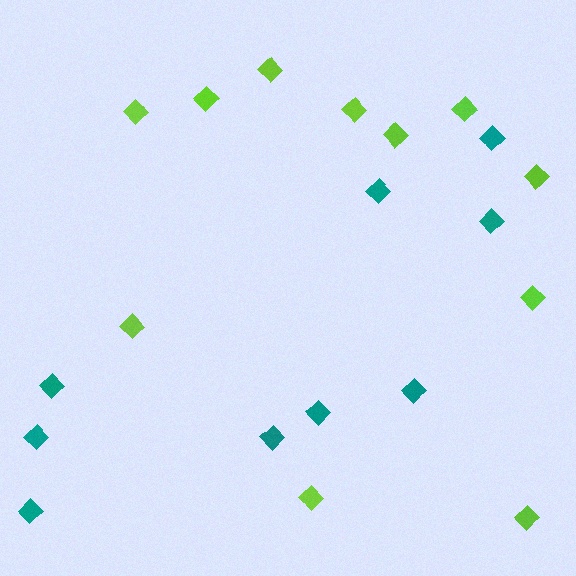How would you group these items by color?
There are 2 groups: one group of lime diamonds (11) and one group of teal diamonds (9).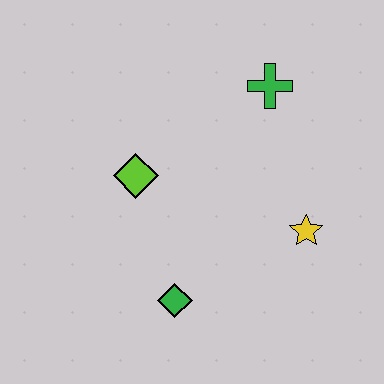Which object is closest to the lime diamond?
The green diamond is closest to the lime diamond.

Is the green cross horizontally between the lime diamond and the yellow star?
Yes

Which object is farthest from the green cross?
The green diamond is farthest from the green cross.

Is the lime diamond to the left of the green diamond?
Yes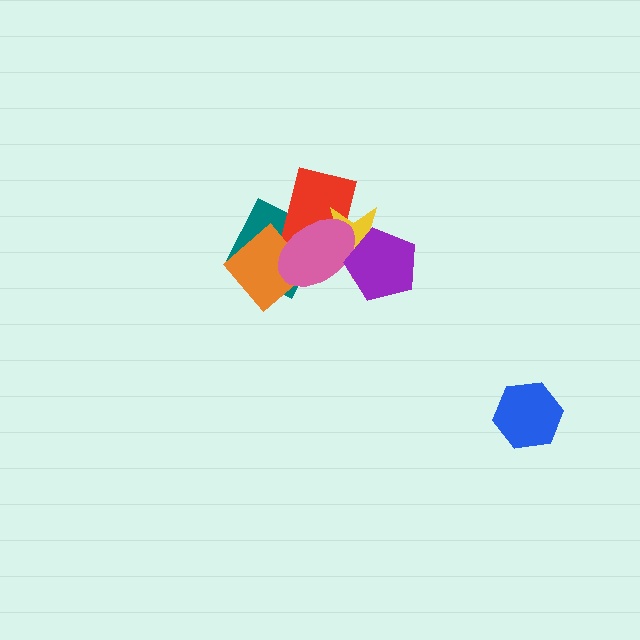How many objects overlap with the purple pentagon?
2 objects overlap with the purple pentagon.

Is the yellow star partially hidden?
Yes, it is partially covered by another shape.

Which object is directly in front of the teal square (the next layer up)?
The red rectangle is directly in front of the teal square.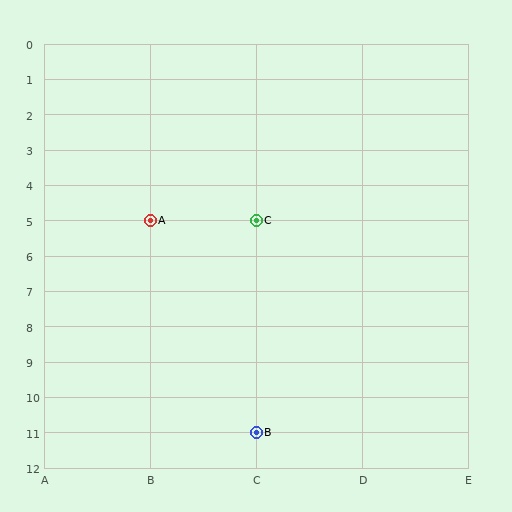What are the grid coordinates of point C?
Point C is at grid coordinates (C, 5).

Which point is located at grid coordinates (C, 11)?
Point B is at (C, 11).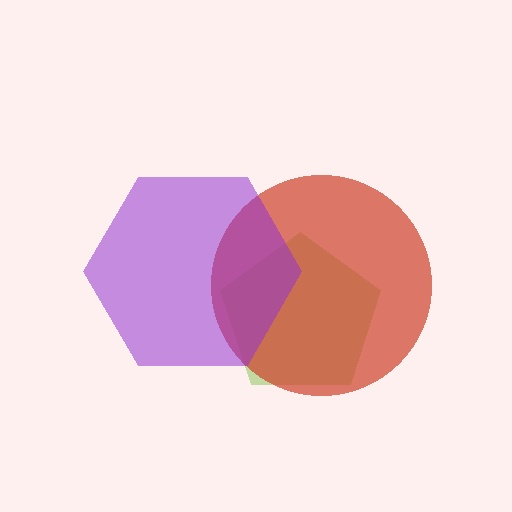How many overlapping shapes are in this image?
There are 3 overlapping shapes in the image.